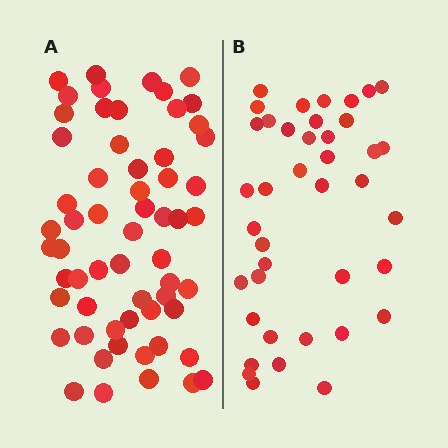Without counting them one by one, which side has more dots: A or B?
Region A (the left region) has more dots.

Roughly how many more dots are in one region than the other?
Region A has approximately 20 more dots than region B.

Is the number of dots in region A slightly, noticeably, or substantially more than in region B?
Region A has substantially more. The ratio is roughly 1.5 to 1.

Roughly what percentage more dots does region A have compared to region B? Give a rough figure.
About 50% more.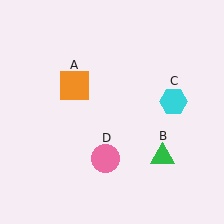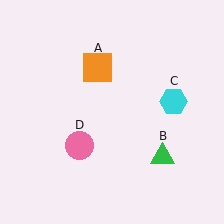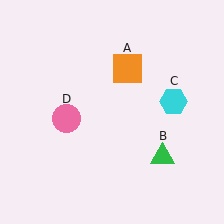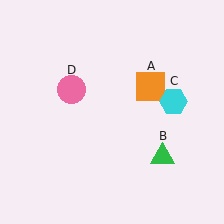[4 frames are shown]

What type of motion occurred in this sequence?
The orange square (object A), pink circle (object D) rotated clockwise around the center of the scene.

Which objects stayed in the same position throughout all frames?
Green triangle (object B) and cyan hexagon (object C) remained stationary.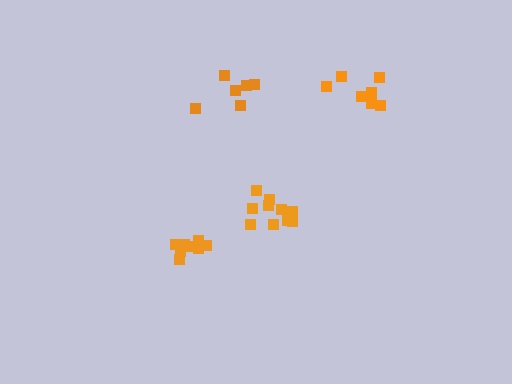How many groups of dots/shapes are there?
There are 4 groups.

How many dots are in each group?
Group 1: 10 dots, Group 2: 6 dots, Group 3: 7 dots, Group 4: 8 dots (31 total).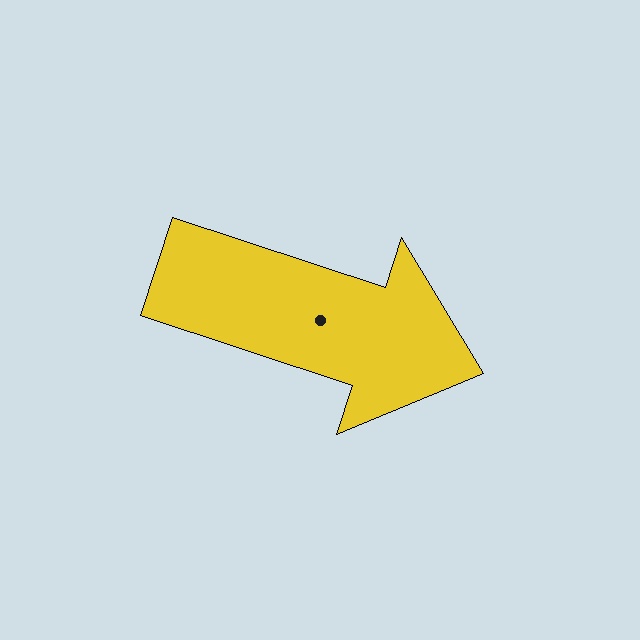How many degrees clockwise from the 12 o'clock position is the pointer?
Approximately 108 degrees.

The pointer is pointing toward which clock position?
Roughly 4 o'clock.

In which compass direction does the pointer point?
East.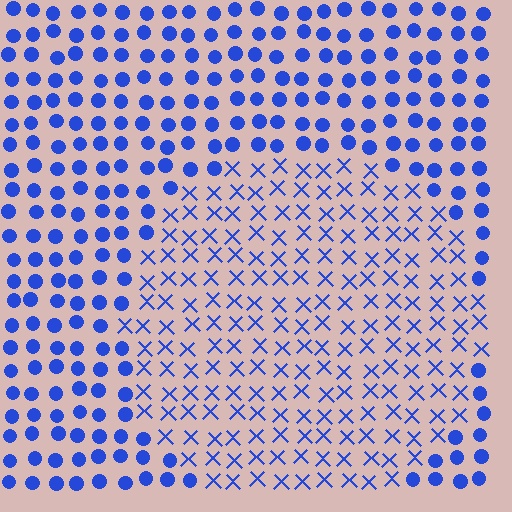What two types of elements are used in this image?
The image uses X marks inside the circle region and circles outside it.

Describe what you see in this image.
The image is filled with small blue elements arranged in a uniform grid. A circle-shaped region contains X marks, while the surrounding area contains circles. The boundary is defined purely by the change in element shape.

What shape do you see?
I see a circle.